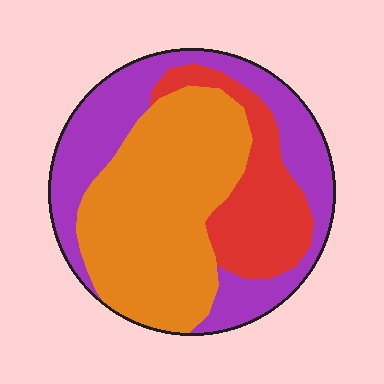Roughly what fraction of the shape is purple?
Purple takes up about one third (1/3) of the shape.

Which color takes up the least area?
Red, at roughly 20%.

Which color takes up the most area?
Orange, at roughly 45%.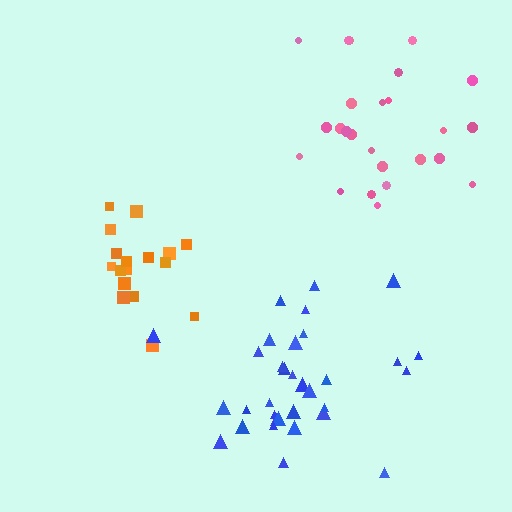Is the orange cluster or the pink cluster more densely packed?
Orange.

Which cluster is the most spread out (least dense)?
Pink.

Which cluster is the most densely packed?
Orange.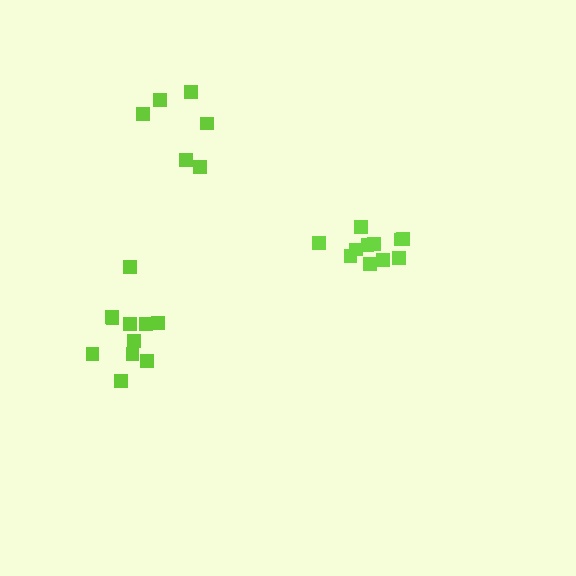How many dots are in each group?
Group 1: 11 dots, Group 2: 6 dots, Group 3: 11 dots (28 total).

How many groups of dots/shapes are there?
There are 3 groups.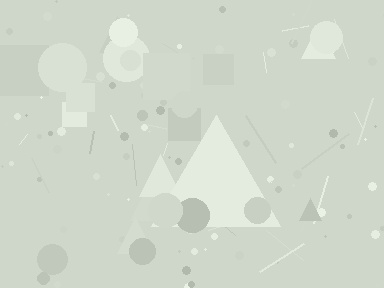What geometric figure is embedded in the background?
A triangle is embedded in the background.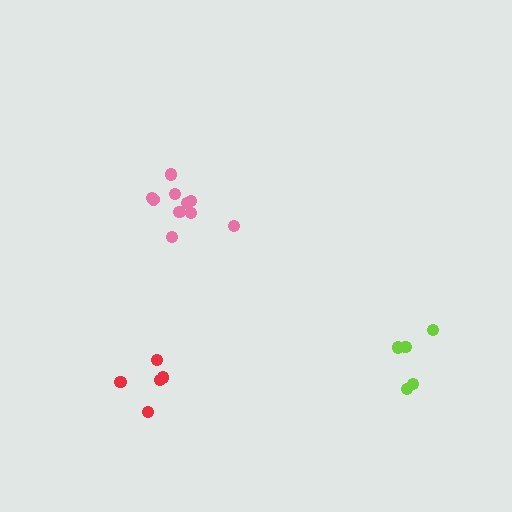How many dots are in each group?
Group 1: 5 dots, Group 2: 5 dots, Group 3: 10 dots (20 total).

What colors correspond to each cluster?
The clusters are colored: red, lime, pink.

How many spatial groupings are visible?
There are 3 spatial groupings.